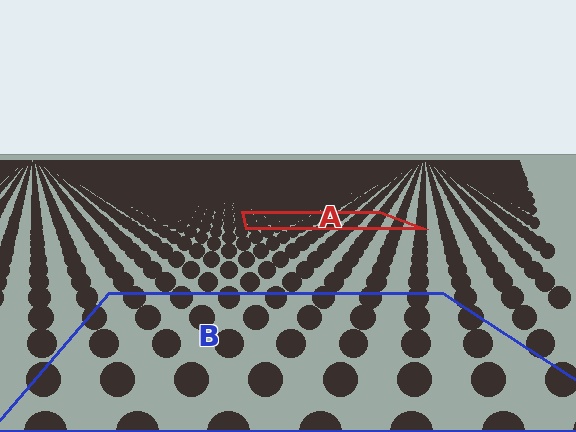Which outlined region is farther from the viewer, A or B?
Region A is farther from the viewer — the texture elements inside it appear smaller and more densely packed.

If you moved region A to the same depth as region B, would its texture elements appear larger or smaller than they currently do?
They would appear larger. At a closer depth, the same texture elements are projected at a bigger on-screen size.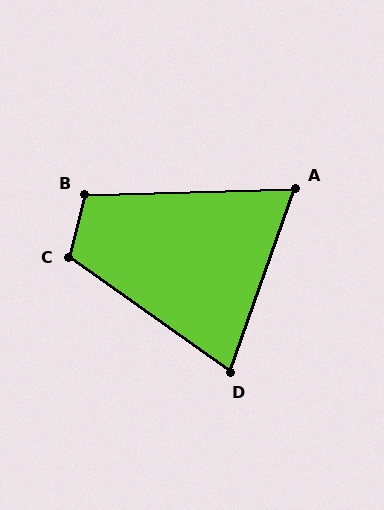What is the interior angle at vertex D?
Approximately 74 degrees (acute).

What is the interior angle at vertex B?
Approximately 106 degrees (obtuse).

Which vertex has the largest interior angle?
C, at approximately 111 degrees.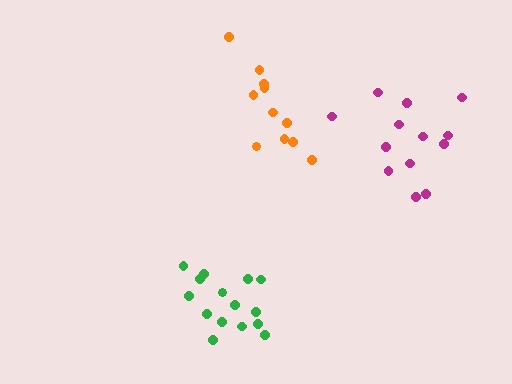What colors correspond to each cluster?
The clusters are colored: orange, green, magenta.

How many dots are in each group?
Group 1: 11 dots, Group 2: 16 dots, Group 3: 13 dots (40 total).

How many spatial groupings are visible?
There are 3 spatial groupings.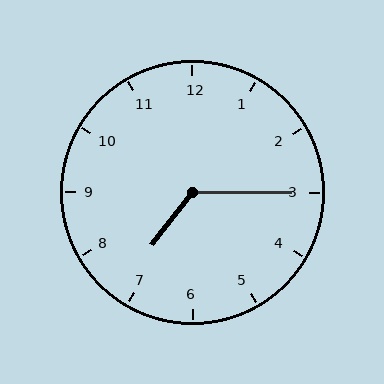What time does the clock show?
7:15.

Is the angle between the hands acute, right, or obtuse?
It is obtuse.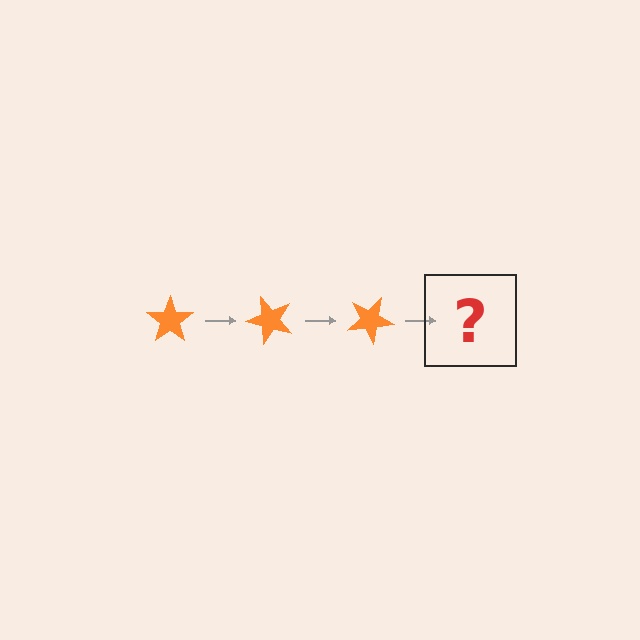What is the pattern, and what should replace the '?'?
The pattern is that the star rotates 50 degrees each step. The '?' should be an orange star rotated 150 degrees.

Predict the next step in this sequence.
The next step is an orange star rotated 150 degrees.